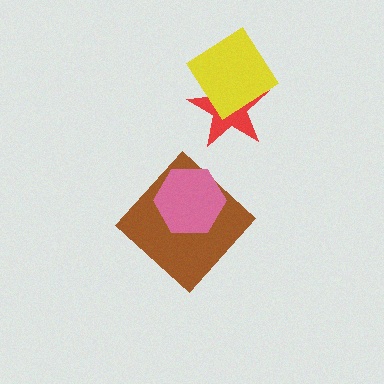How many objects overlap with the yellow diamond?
1 object overlaps with the yellow diamond.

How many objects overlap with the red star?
1 object overlaps with the red star.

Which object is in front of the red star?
The yellow diamond is in front of the red star.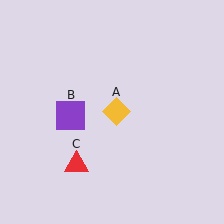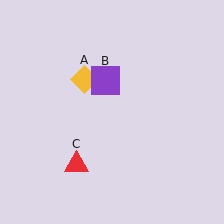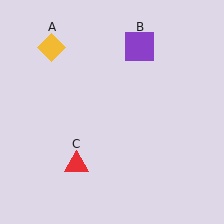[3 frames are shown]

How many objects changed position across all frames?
2 objects changed position: yellow diamond (object A), purple square (object B).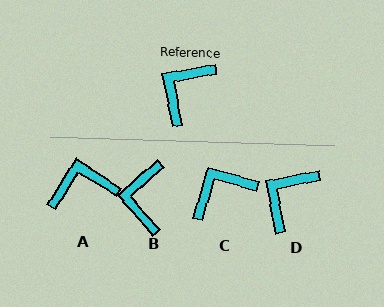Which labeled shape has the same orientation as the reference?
D.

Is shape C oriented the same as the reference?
No, it is off by about 27 degrees.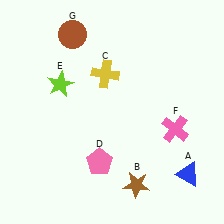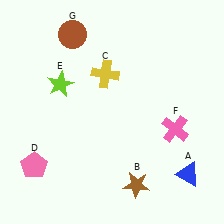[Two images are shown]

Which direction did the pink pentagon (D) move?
The pink pentagon (D) moved left.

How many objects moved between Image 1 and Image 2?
1 object moved between the two images.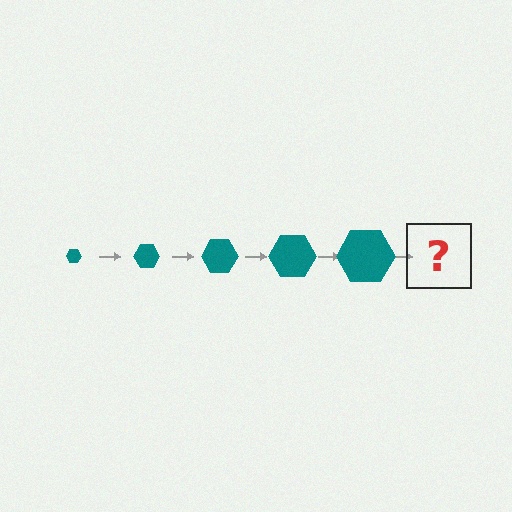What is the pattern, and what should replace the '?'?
The pattern is that the hexagon gets progressively larger each step. The '?' should be a teal hexagon, larger than the previous one.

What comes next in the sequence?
The next element should be a teal hexagon, larger than the previous one.